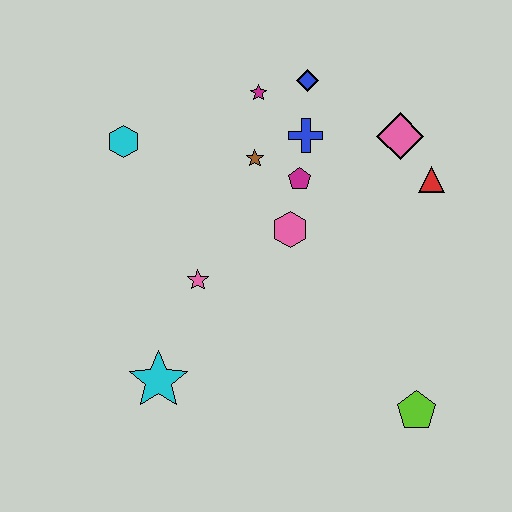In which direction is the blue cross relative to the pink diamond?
The blue cross is to the left of the pink diamond.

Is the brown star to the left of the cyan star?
No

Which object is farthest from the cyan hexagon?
The lime pentagon is farthest from the cyan hexagon.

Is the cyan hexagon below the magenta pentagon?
No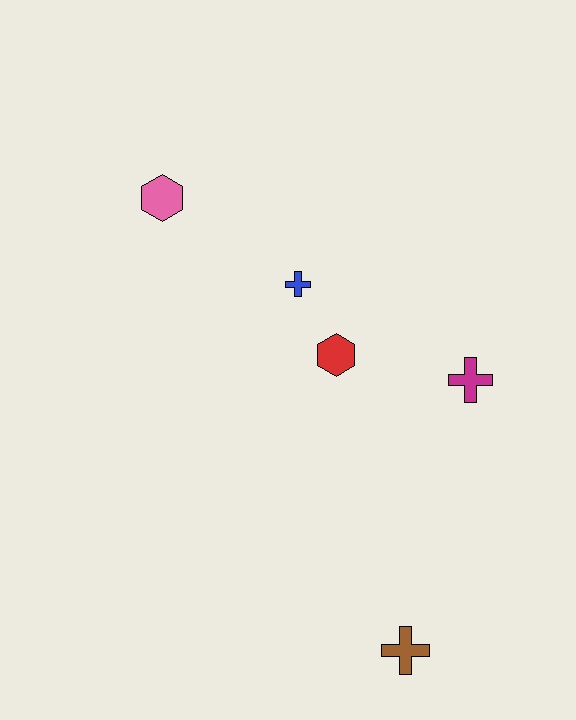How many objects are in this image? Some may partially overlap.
There are 5 objects.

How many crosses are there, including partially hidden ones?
There are 3 crosses.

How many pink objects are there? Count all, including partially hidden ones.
There is 1 pink object.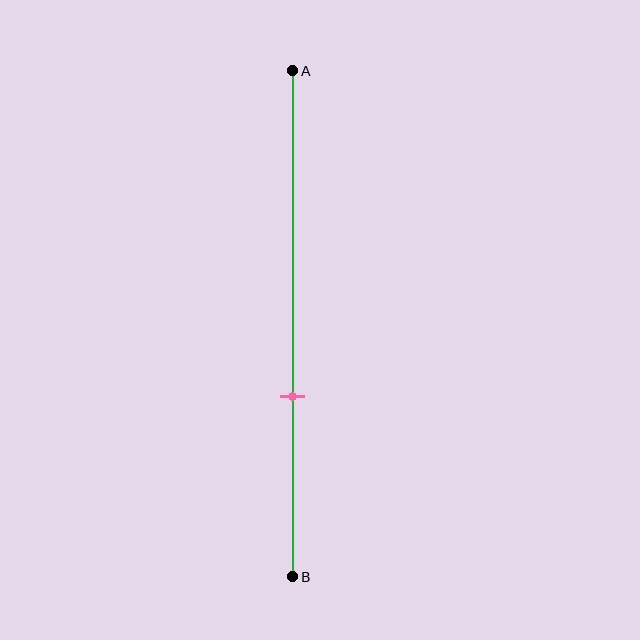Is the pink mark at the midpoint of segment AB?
No, the mark is at about 65% from A, not at the 50% midpoint.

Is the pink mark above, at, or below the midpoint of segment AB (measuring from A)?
The pink mark is below the midpoint of segment AB.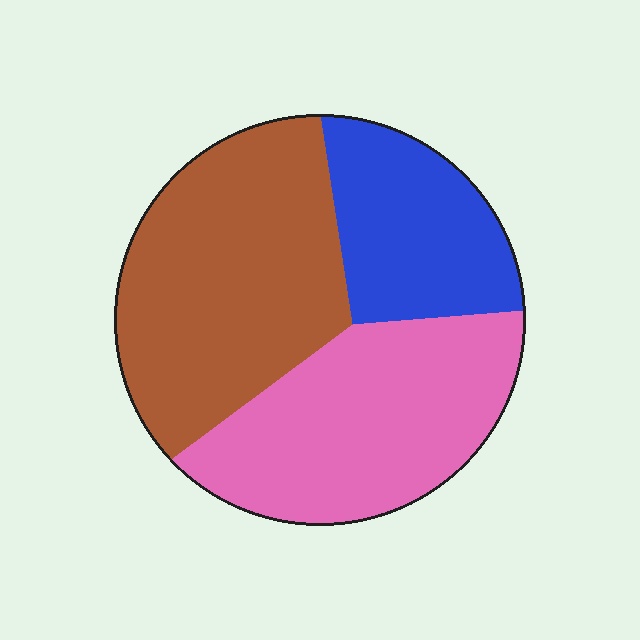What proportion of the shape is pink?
Pink covers around 35% of the shape.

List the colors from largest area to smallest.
From largest to smallest: brown, pink, blue.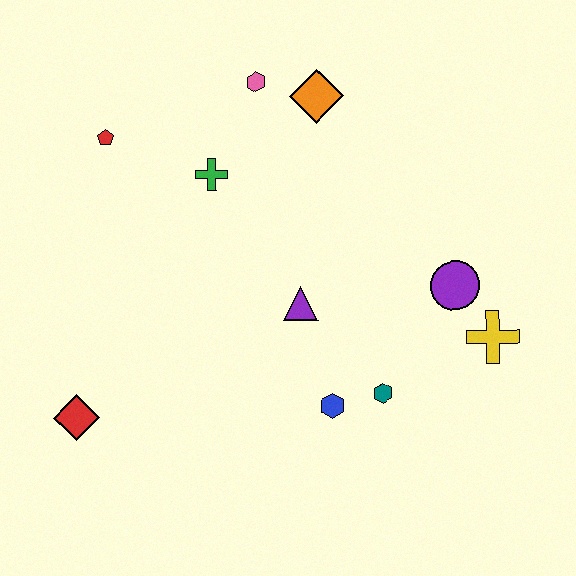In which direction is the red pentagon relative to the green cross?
The red pentagon is to the left of the green cross.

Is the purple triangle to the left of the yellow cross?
Yes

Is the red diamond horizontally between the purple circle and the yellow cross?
No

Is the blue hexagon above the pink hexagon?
No